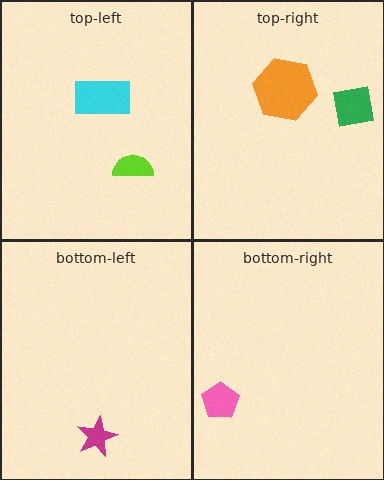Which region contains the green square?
The top-right region.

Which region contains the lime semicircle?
The top-left region.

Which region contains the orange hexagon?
The top-right region.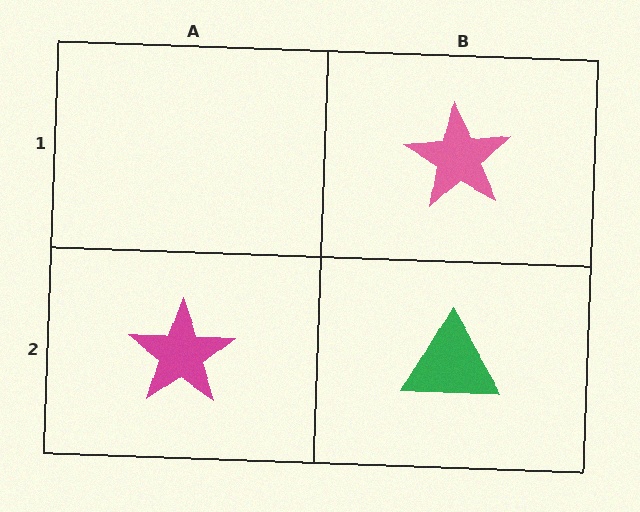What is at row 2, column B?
A green triangle.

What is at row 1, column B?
A pink star.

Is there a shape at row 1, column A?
No, that cell is empty.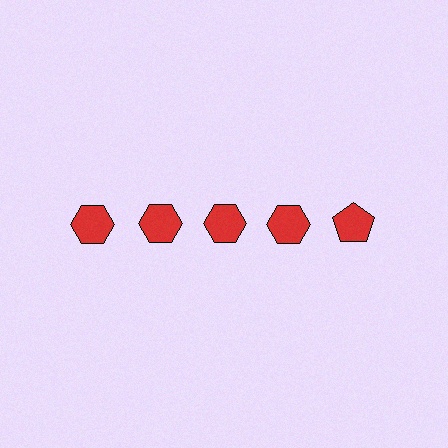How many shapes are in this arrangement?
There are 5 shapes arranged in a grid pattern.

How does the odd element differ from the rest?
It has a different shape: pentagon instead of hexagon.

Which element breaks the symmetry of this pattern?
The red pentagon in the top row, rightmost column breaks the symmetry. All other shapes are red hexagons.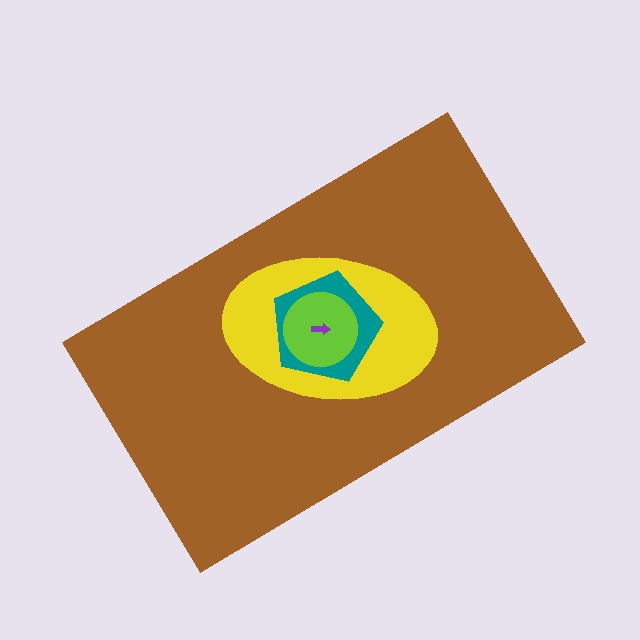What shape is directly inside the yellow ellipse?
The teal pentagon.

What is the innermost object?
The purple arrow.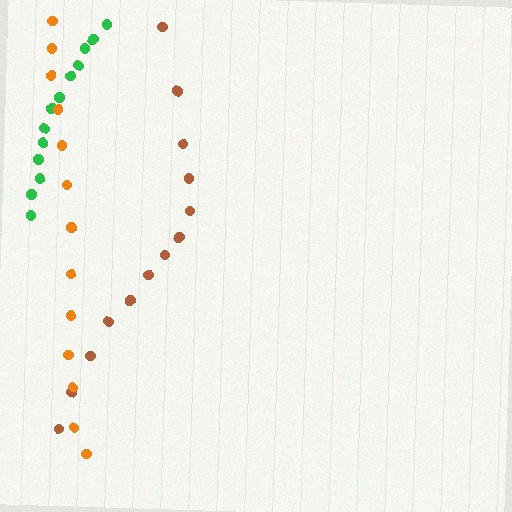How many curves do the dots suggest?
There are 3 distinct paths.